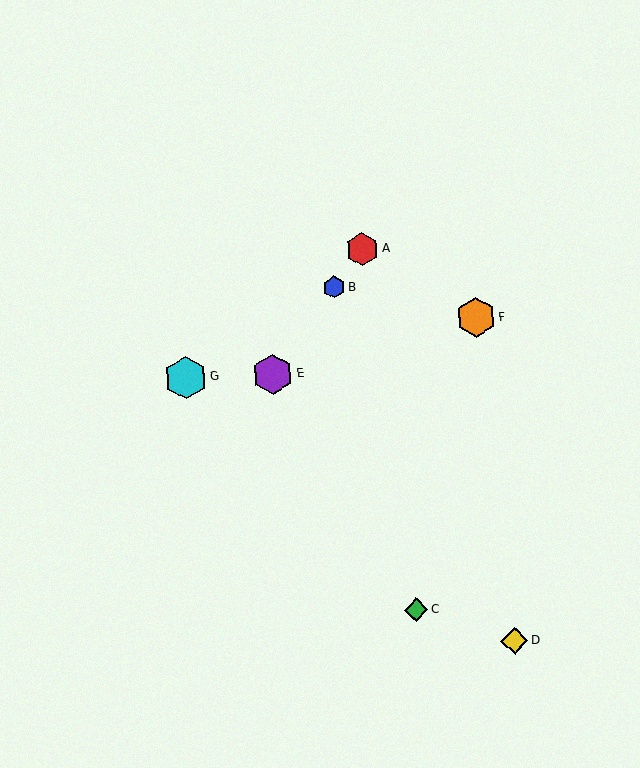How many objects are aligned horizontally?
2 objects (E, G) are aligned horizontally.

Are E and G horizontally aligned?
Yes, both are at y≈374.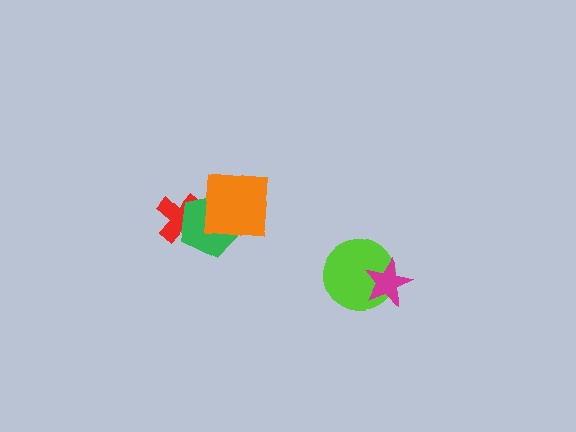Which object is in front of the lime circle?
The magenta star is in front of the lime circle.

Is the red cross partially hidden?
Yes, it is partially covered by another shape.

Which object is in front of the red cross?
The green pentagon is in front of the red cross.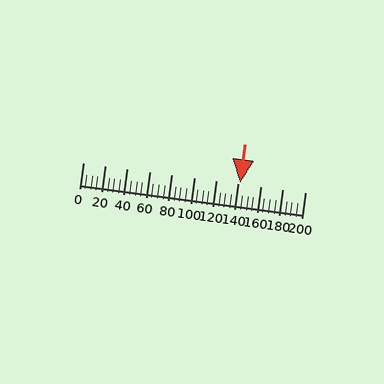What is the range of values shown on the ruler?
The ruler shows values from 0 to 200.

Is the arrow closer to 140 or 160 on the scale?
The arrow is closer to 140.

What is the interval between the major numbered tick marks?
The major tick marks are spaced 20 units apart.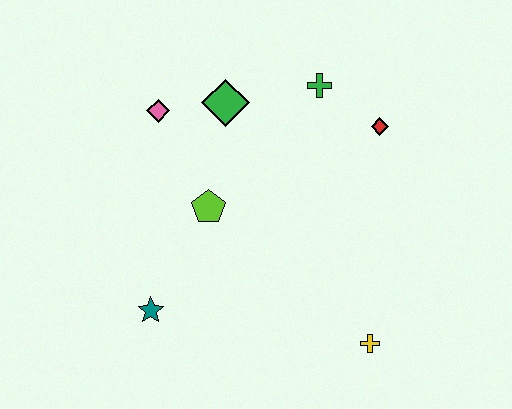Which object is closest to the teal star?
The lime pentagon is closest to the teal star.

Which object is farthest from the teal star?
The red diamond is farthest from the teal star.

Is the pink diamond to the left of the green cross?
Yes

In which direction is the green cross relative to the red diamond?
The green cross is to the left of the red diamond.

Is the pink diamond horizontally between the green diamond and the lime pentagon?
No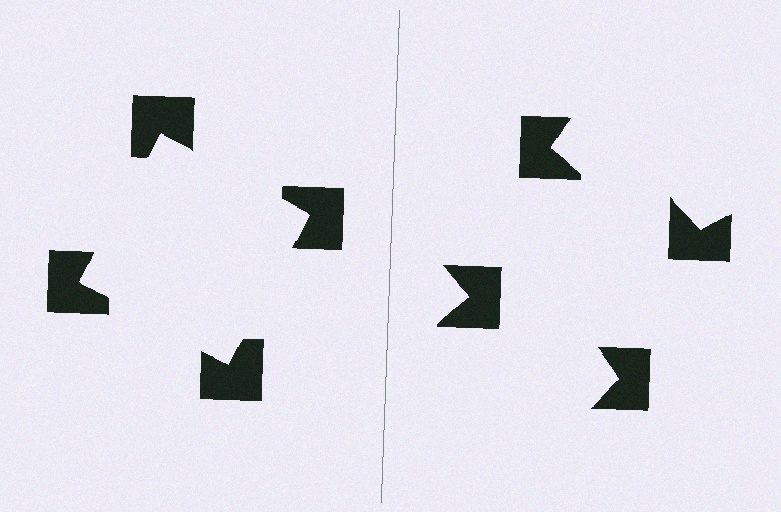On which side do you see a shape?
An illusory square appears on the left side. On the right side the wedge cuts are rotated, so no coherent shape forms.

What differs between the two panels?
The notched squares are positioned identically on both sides; only the wedge orientations differ. On the left they align to a square; on the right they are misaligned.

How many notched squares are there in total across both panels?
8 — 4 on each side.